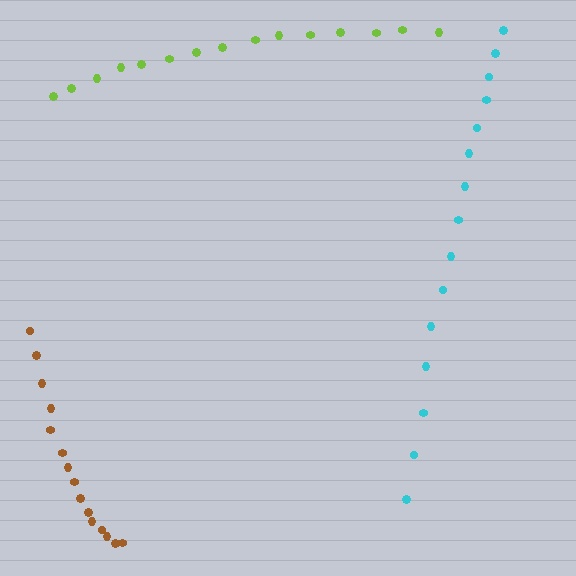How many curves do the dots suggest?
There are 3 distinct paths.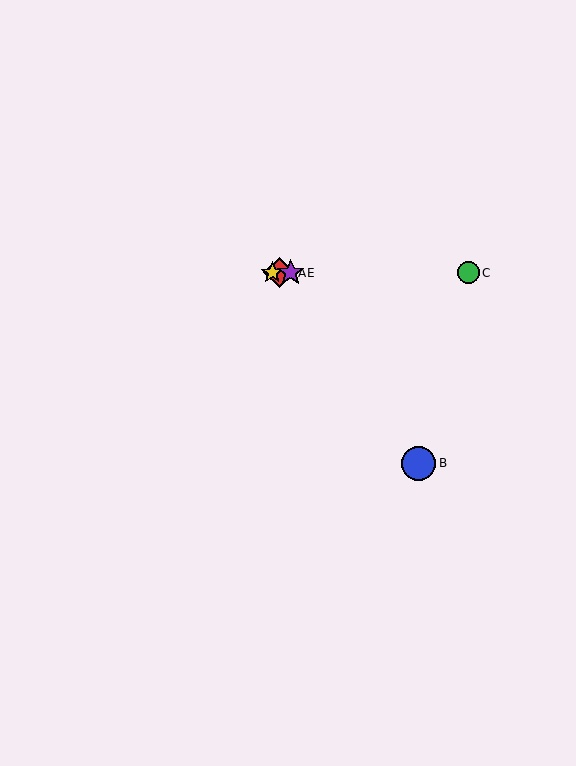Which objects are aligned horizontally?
Objects A, C, D, E are aligned horizontally.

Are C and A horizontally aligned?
Yes, both are at y≈273.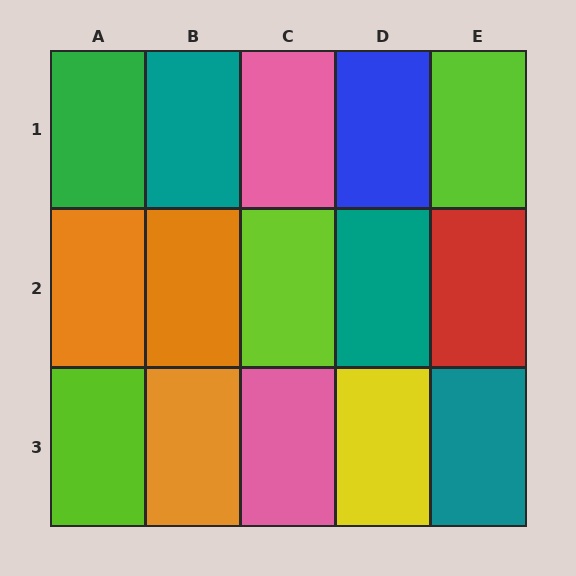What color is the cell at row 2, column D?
Teal.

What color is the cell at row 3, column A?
Lime.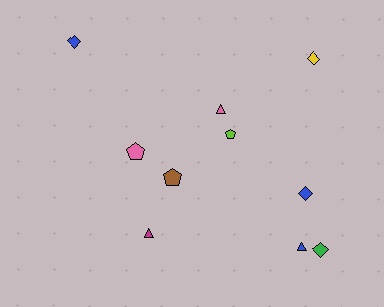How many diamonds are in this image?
There are 4 diamonds.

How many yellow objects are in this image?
There is 1 yellow object.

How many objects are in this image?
There are 10 objects.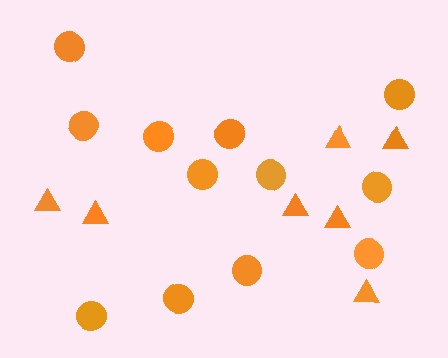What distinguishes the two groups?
There are 2 groups: one group of circles (12) and one group of triangles (7).